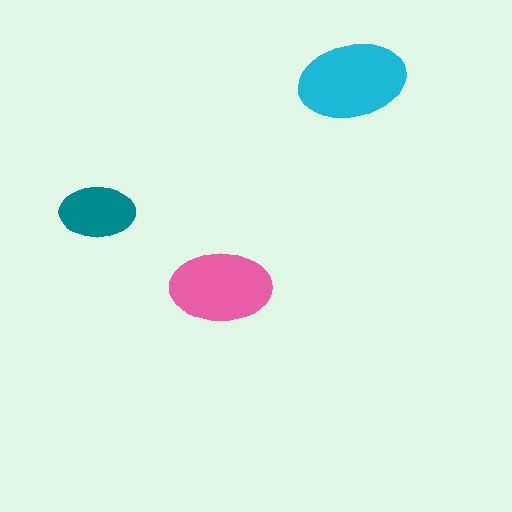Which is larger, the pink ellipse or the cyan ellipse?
The cyan one.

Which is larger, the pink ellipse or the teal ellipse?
The pink one.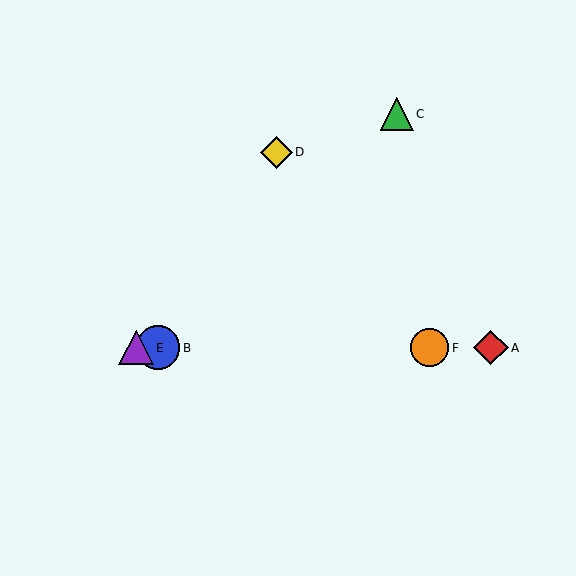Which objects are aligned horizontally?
Objects A, B, E, F are aligned horizontally.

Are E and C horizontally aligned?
No, E is at y≈348 and C is at y≈114.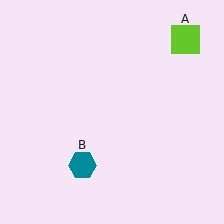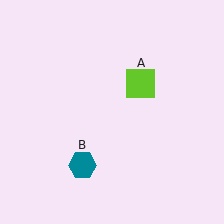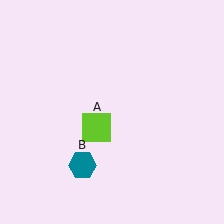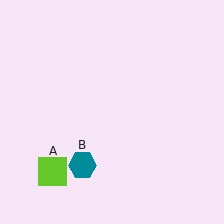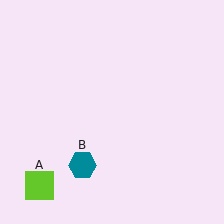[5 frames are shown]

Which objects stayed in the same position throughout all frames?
Teal hexagon (object B) remained stationary.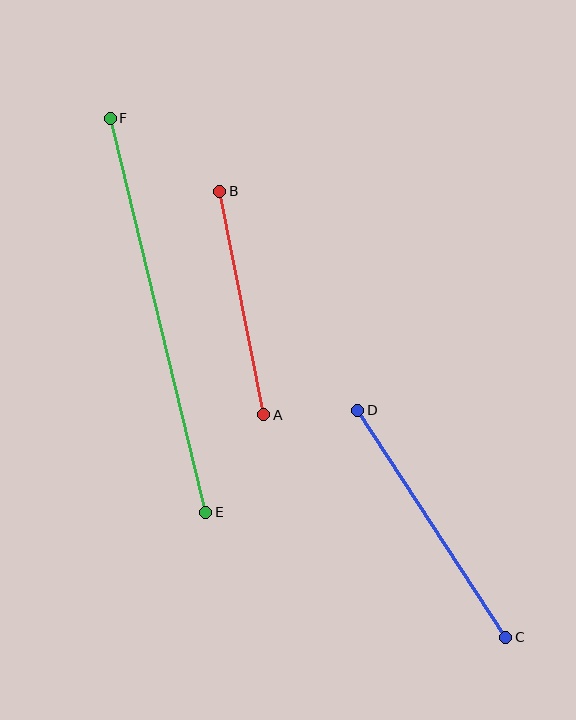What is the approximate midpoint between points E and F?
The midpoint is at approximately (158, 315) pixels.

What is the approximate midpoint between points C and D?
The midpoint is at approximately (432, 524) pixels.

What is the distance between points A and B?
The distance is approximately 228 pixels.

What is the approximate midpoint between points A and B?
The midpoint is at approximately (242, 303) pixels.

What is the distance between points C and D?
The distance is approximately 271 pixels.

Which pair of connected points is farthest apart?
Points E and F are farthest apart.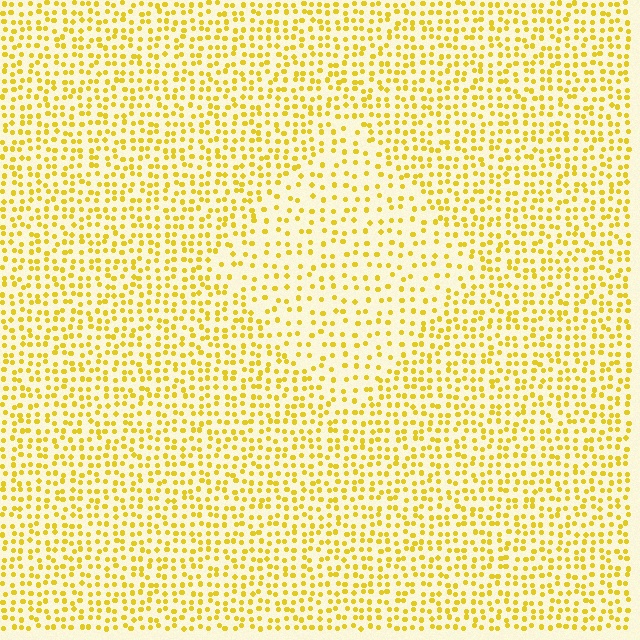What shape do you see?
I see a diamond.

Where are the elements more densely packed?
The elements are more densely packed outside the diamond boundary.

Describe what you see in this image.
The image contains small yellow elements arranged at two different densities. A diamond-shaped region is visible where the elements are less densely packed than the surrounding area.